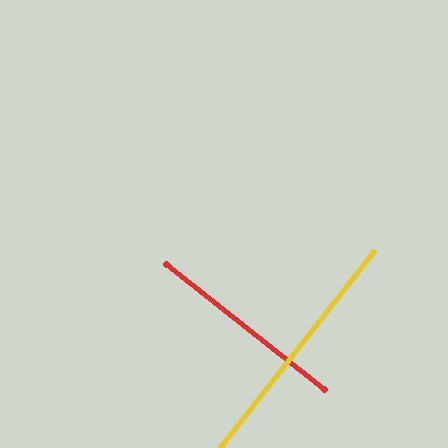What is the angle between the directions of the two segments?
Approximately 90 degrees.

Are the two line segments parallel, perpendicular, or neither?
Perpendicular — they meet at approximately 90°.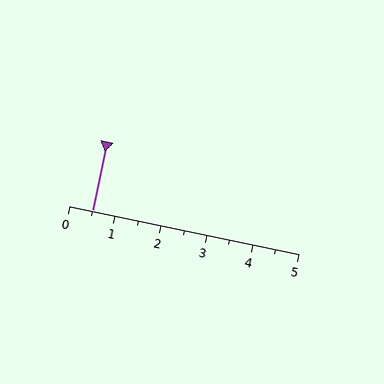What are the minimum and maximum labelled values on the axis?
The axis runs from 0 to 5.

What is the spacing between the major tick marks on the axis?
The major ticks are spaced 1 apart.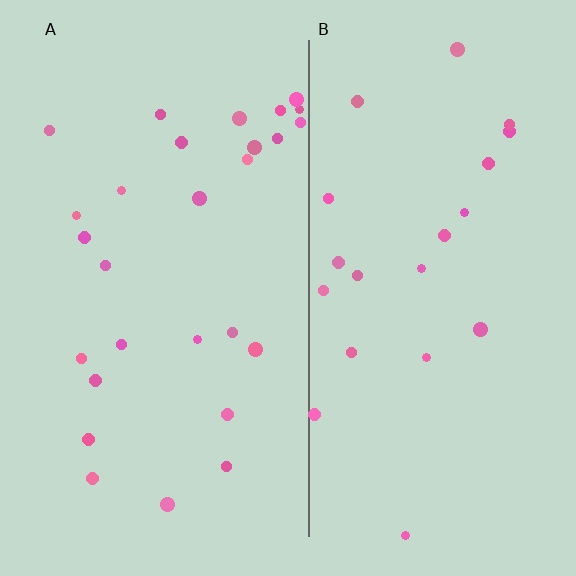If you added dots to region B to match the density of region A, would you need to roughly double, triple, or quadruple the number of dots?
Approximately double.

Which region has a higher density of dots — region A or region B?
A (the left).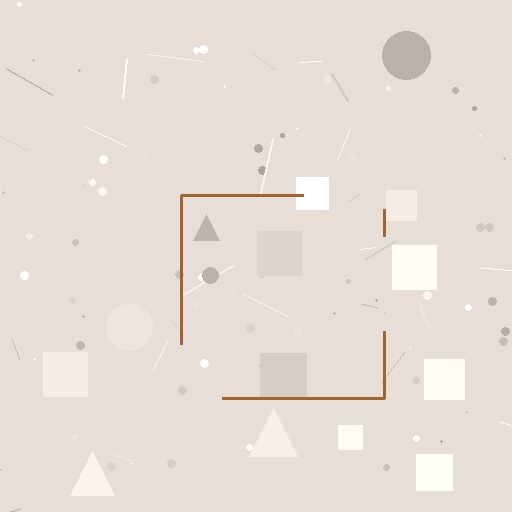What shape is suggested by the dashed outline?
The dashed outline suggests a square.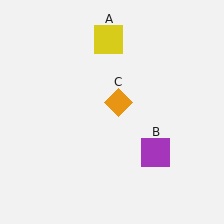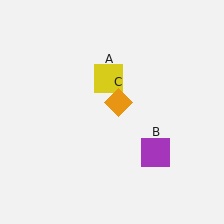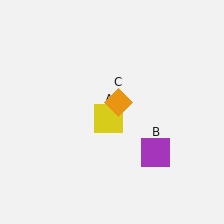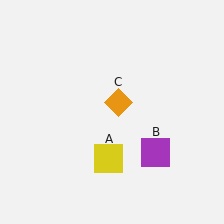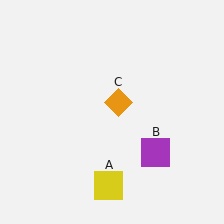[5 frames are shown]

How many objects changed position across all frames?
1 object changed position: yellow square (object A).